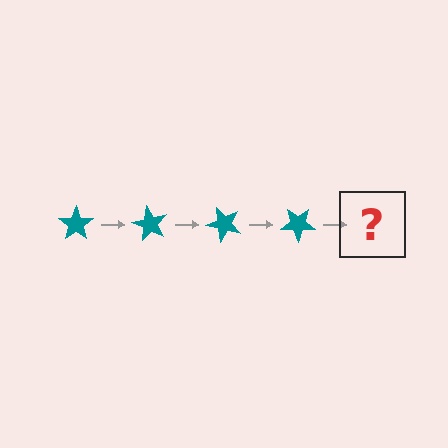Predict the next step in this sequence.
The next step is a teal star rotated 240 degrees.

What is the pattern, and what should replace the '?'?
The pattern is that the star rotates 60 degrees each step. The '?' should be a teal star rotated 240 degrees.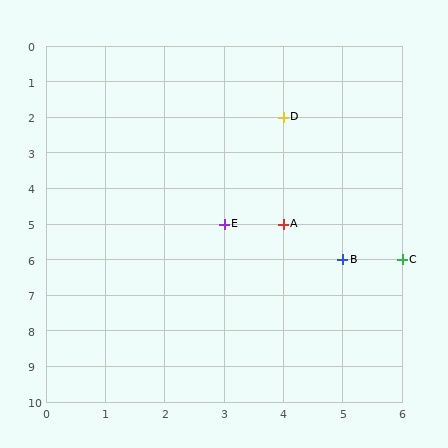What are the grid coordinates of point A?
Point A is at grid coordinates (4, 5).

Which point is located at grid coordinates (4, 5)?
Point A is at (4, 5).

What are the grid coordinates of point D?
Point D is at grid coordinates (4, 2).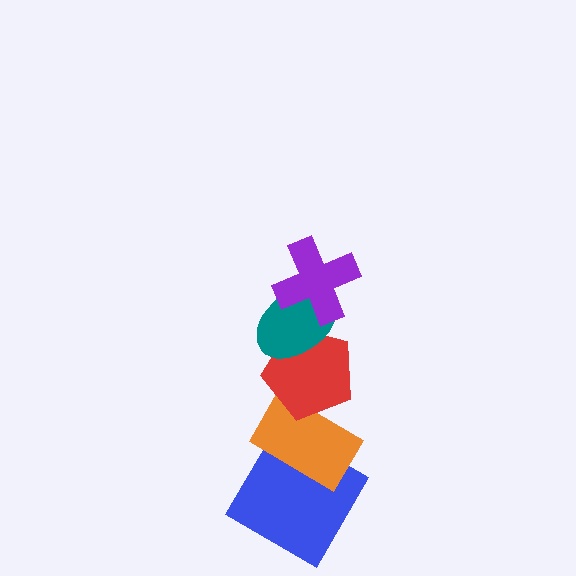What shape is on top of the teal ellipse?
The purple cross is on top of the teal ellipse.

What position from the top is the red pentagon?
The red pentagon is 3rd from the top.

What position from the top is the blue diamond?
The blue diamond is 5th from the top.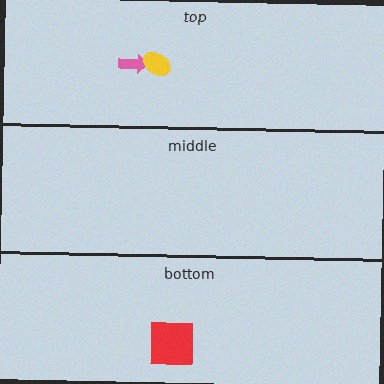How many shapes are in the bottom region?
1.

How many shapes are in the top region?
2.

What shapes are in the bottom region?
The red square.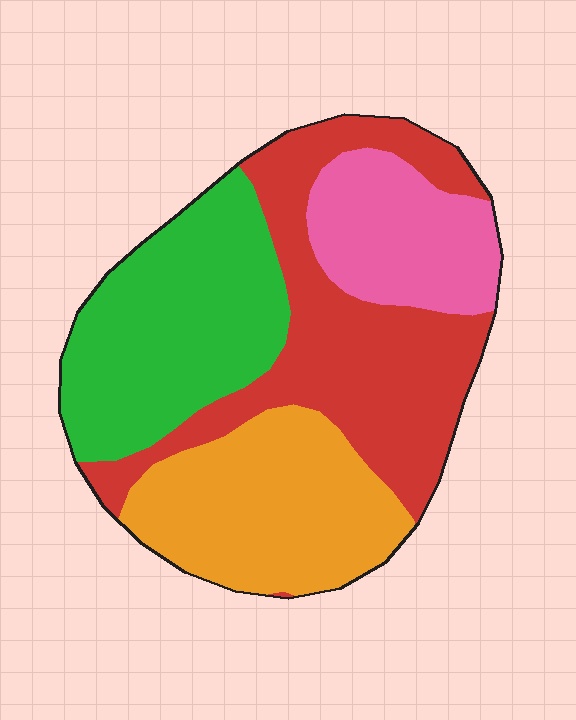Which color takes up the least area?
Pink, at roughly 15%.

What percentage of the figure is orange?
Orange takes up about one quarter (1/4) of the figure.